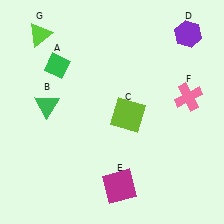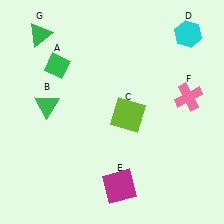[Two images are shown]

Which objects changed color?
D changed from purple to cyan. G changed from lime to green.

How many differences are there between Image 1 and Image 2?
There are 2 differences between the two images.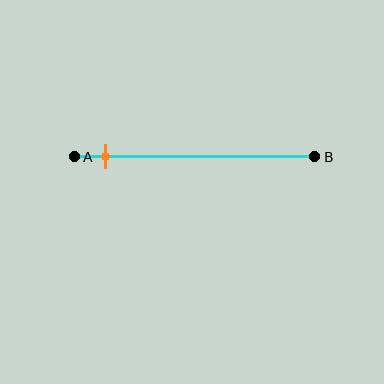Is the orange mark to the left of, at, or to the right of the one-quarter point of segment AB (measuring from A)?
The orange mark is to the left of the one-quarter point of segment AB.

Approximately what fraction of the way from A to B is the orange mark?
The orange mark is approximately 15% of the way from A to B.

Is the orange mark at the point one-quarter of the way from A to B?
No, the mark is at about 15% from A, not at the 25% one-quarter point.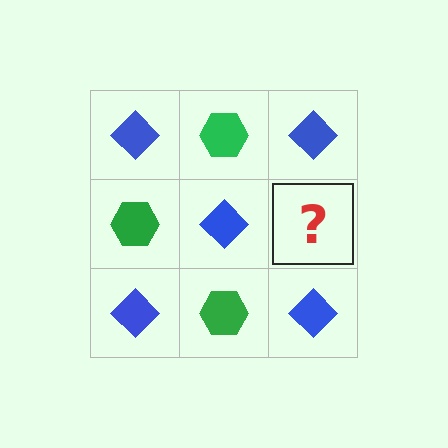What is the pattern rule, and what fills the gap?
The rule is that it alternates blue diamond and green hexagon in a checkerboard pattern. The gap should be filled with a green hexagon.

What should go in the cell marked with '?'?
The missing cell should contain a green hexagon.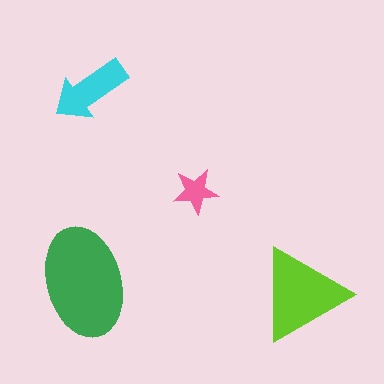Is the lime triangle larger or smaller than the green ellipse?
Smaller.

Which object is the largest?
The green ellipse.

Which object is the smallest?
The pink star.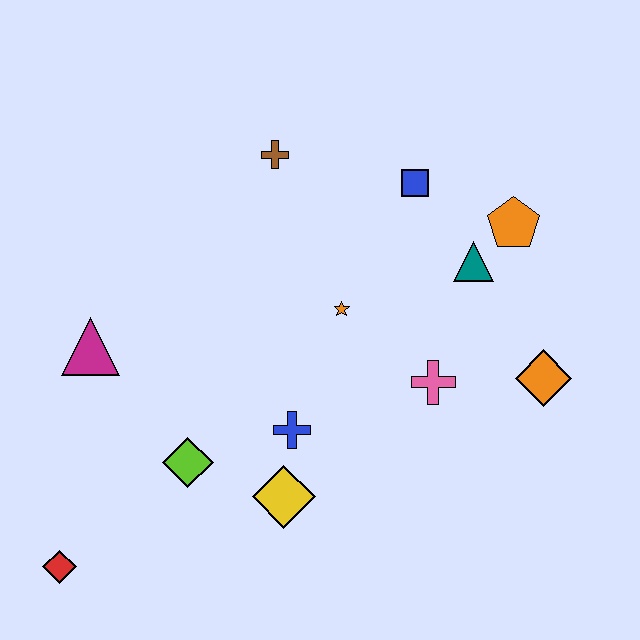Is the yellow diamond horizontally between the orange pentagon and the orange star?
No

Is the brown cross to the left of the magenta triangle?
No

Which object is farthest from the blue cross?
The orange pentagon is farthest from the blue cross.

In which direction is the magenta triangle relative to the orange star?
The magenta triangle is to the left of the orange star.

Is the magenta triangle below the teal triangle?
Yes